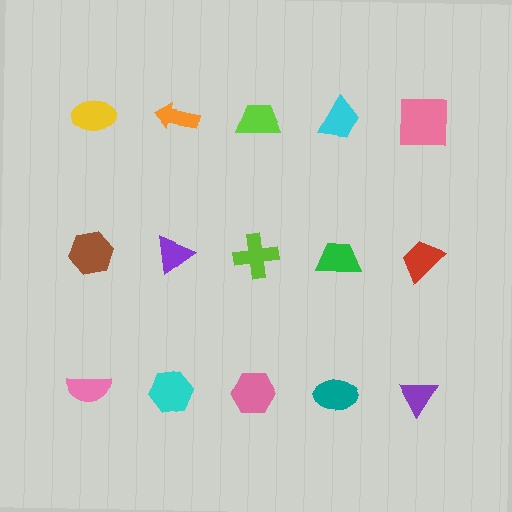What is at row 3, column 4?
A teal ellipse.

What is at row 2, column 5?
A red trapezoid.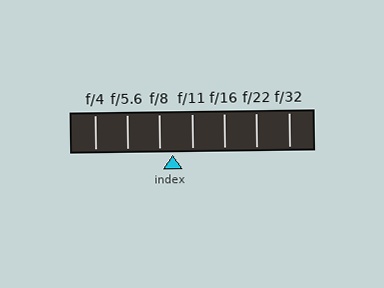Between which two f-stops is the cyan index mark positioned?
The index mark is between f/8 and f/11.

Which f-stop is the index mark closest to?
The index mark is closest to f/8.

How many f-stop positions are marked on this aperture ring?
There are 7 f-stop positions marked.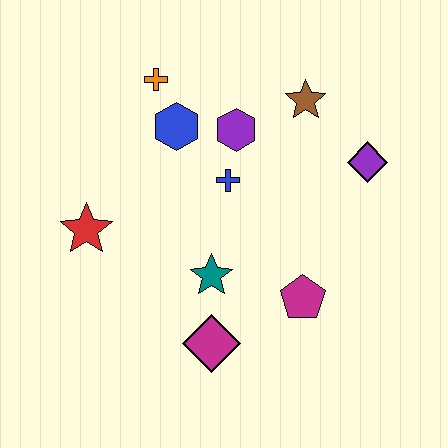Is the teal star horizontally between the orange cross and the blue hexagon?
No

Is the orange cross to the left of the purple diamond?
Yes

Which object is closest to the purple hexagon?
The blue cross is closest to the purple hexagon.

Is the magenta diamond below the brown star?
Yes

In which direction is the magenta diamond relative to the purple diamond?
The magenta diamond is below the purple diamond.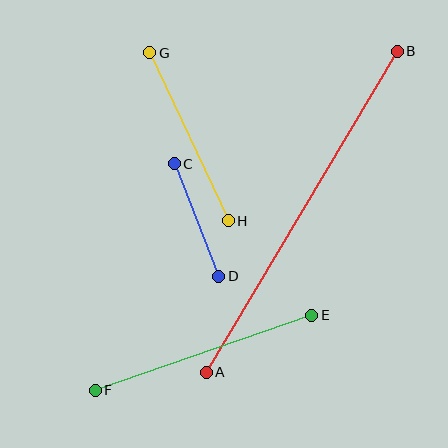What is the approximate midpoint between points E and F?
The midpoint is at approximately (204, 353) pixels.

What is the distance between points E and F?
The distance is approximately 229 pixels.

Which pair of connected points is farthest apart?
Points A and B are farthest apart.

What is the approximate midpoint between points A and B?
The midpoint is at approximately (302, 212) pixels.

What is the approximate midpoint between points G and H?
The midpoint is at approximately (189, 137) pixels.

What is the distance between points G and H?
The distance is approximately 185 pixels.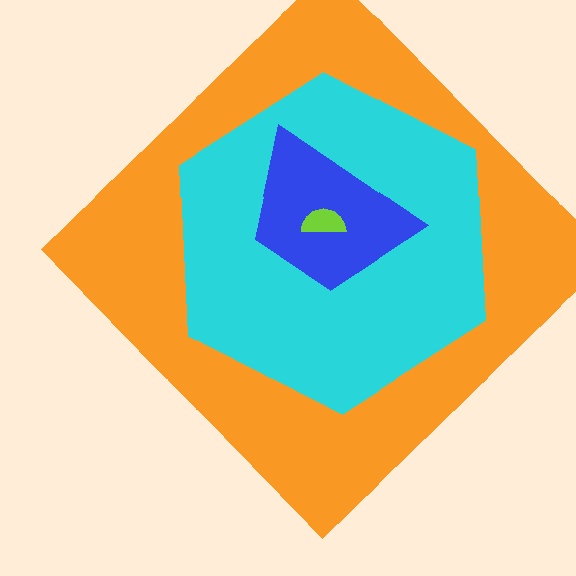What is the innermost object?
The lime semicircle.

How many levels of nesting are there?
4.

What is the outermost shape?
The orange diamond.